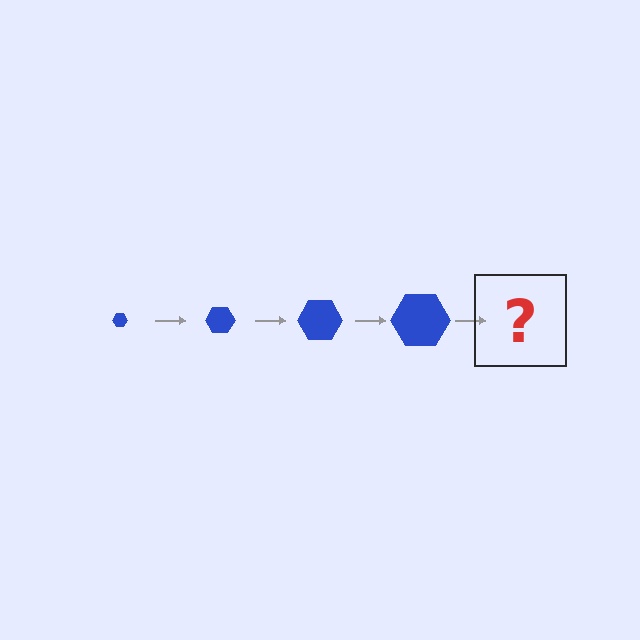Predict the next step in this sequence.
The next step is a blue hexagon, larger than the previous one.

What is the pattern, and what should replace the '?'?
The pattern is that the hexagon gets progressively larger each step. The '?' should be a blue hexagon, larger than the previous one.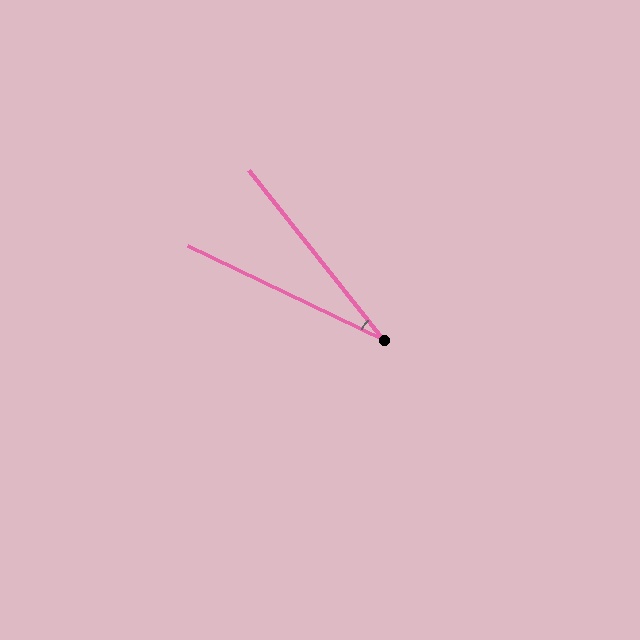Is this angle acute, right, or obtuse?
It is acute.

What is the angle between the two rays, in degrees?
Approximately 26 degrees.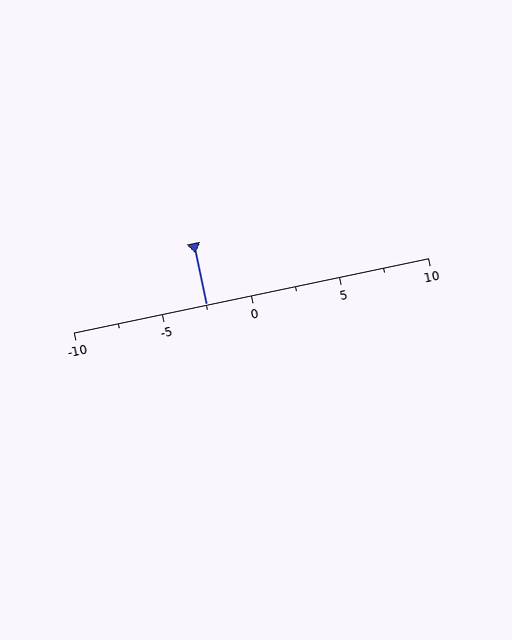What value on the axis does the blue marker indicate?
The marker indicates approximately -2.5.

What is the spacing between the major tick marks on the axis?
The major ticks are spaced 5 apart.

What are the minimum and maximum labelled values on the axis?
The axis runs from -10 to 10.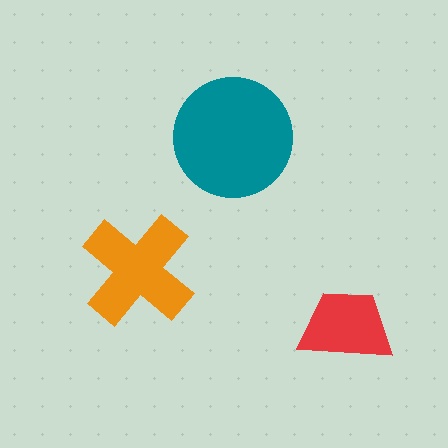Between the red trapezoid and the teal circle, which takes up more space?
The teal circle.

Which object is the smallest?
The red trapezoid.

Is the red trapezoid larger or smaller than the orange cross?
Smaller.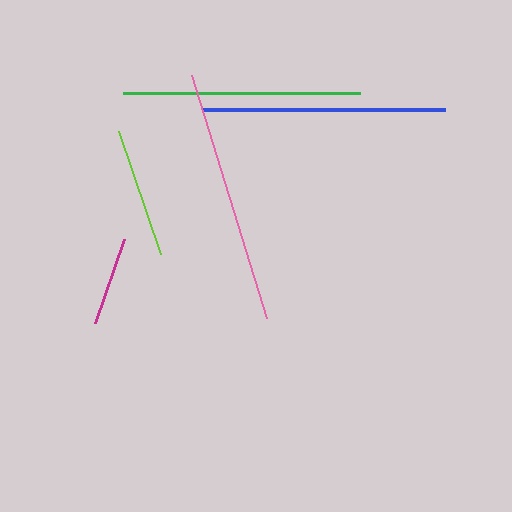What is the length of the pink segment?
The pink segment is approximately 253 pixels long.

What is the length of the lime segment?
The lime segment is approximately 129 pixels long.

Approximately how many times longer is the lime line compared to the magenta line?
The lime line is approximately 1.5 times the length of the magenta line.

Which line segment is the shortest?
The magenta line is the shortest at approximately 89 pixels.